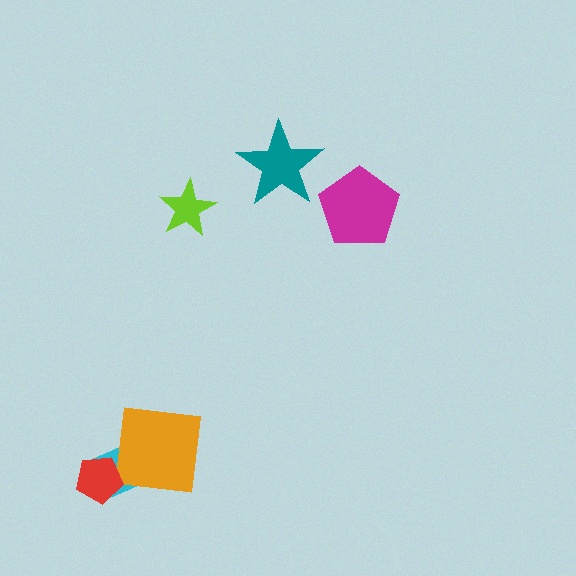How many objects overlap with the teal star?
0 objects overlap with the teal star.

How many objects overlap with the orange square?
1 object overlaps with the orange square.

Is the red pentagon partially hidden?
No, no other shape covers it.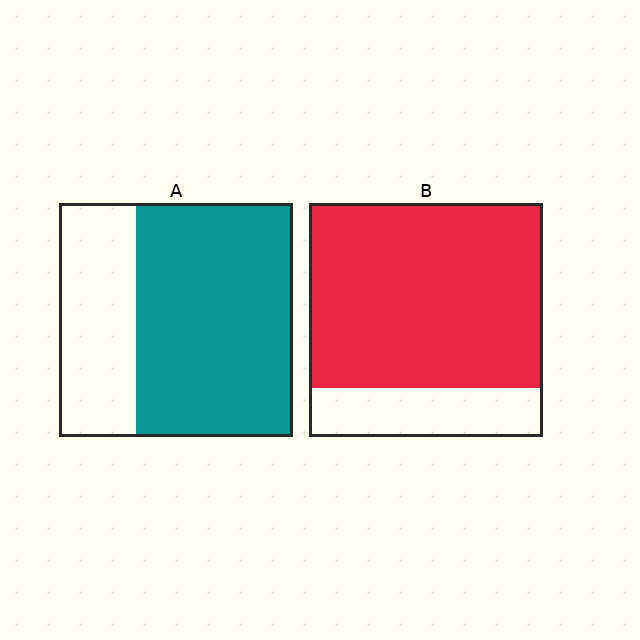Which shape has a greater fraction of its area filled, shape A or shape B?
Shape B.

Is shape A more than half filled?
Yes.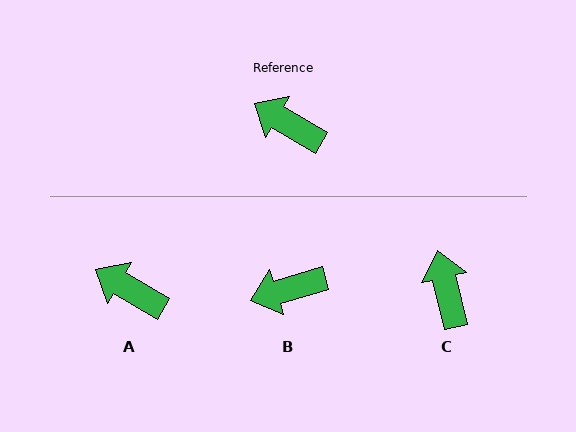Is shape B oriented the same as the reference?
No, it is off by about 47 degrees.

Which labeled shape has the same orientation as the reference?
A.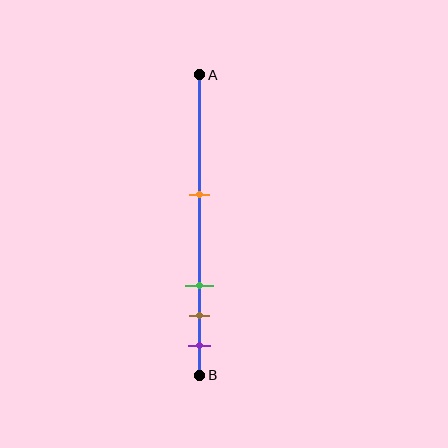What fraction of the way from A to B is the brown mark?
The brown mark is approximately 80% (0.8) of the way from A to B.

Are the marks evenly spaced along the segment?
No, the marks are not evenly spaced.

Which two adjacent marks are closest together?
The brown and purple marks are the closest adjacent pair.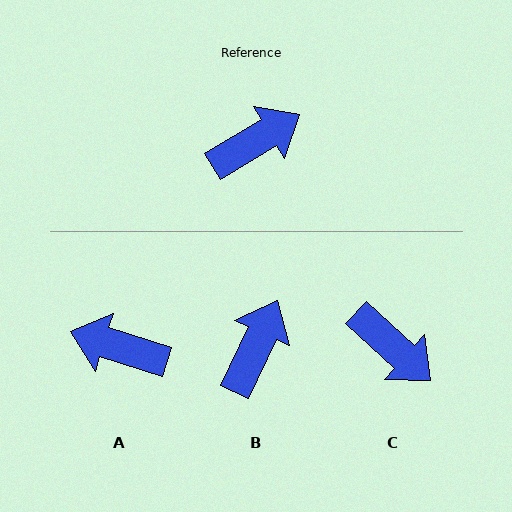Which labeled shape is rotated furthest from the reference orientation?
A, about 132 degrees away.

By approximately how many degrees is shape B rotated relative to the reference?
Approximately 34 degrees counter-clockwise.